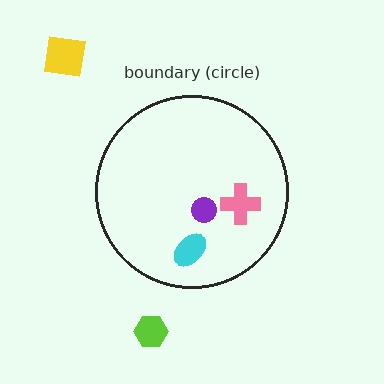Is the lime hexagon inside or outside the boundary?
Outside.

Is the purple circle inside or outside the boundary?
Inside.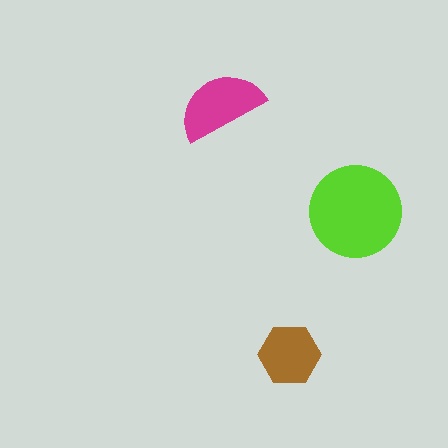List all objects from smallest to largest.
The brown hexagon, the magenta semicircle, the lime circle.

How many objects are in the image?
There are 3 objects in the image.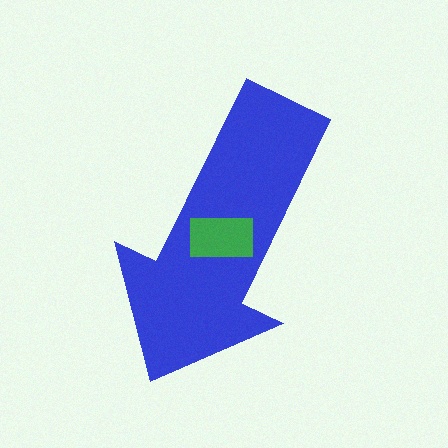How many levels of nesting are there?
2.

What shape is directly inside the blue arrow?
The green rectangle.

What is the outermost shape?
The blue arrow.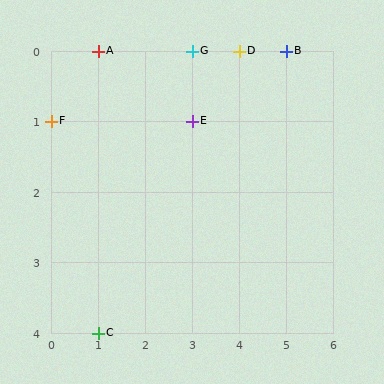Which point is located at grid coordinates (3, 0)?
Point G is at (3, 0).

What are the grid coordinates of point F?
Point F is at grid coordinates (0, 1).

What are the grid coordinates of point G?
Point G is at grid coordinates (3, 0).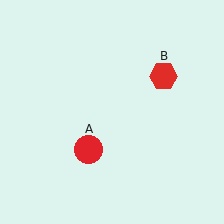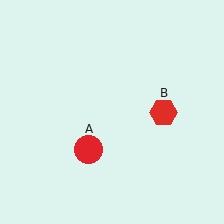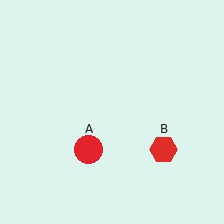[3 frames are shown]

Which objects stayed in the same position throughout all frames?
Red circle (object A) remained stationary.